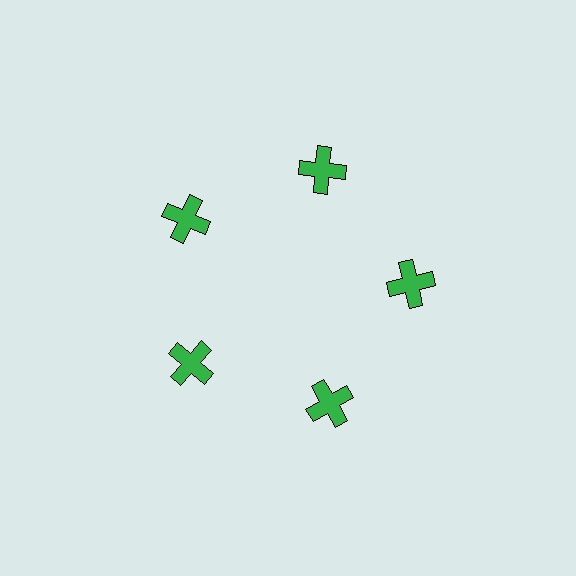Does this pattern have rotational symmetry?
Yes, this pattern has 5-fold rotational symmetry. It looks the same after rotating 72 degrees around the center.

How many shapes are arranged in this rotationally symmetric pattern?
There are 5 shapes, arranged in 5 groups of 1.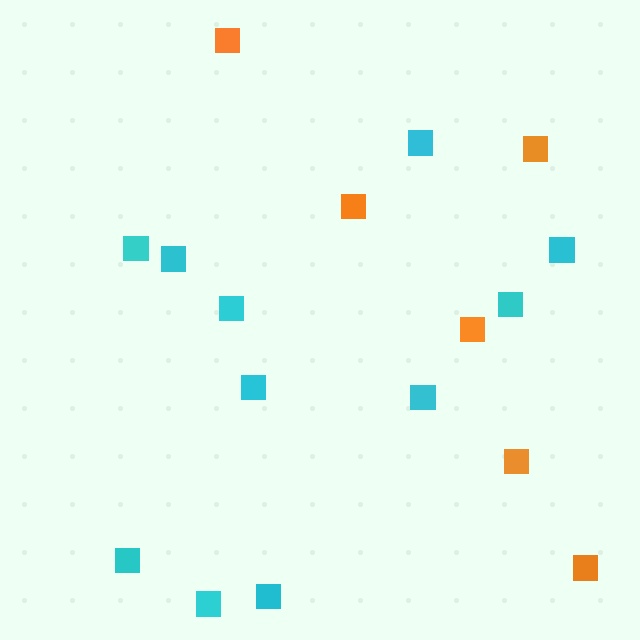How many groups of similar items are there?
There are 2 groups: one group of cyan squares (11) and one group of orange squares (6).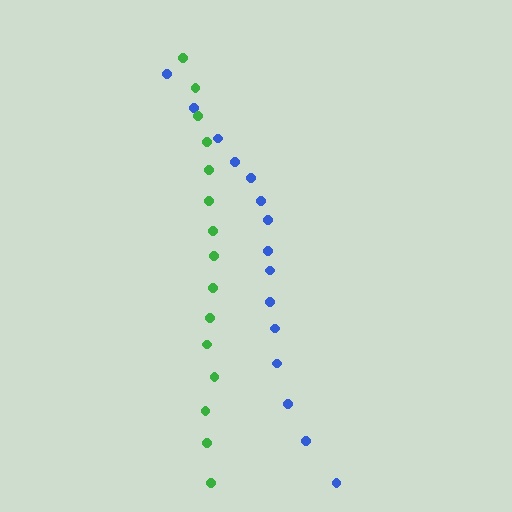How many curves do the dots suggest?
There are 2 distinct paths.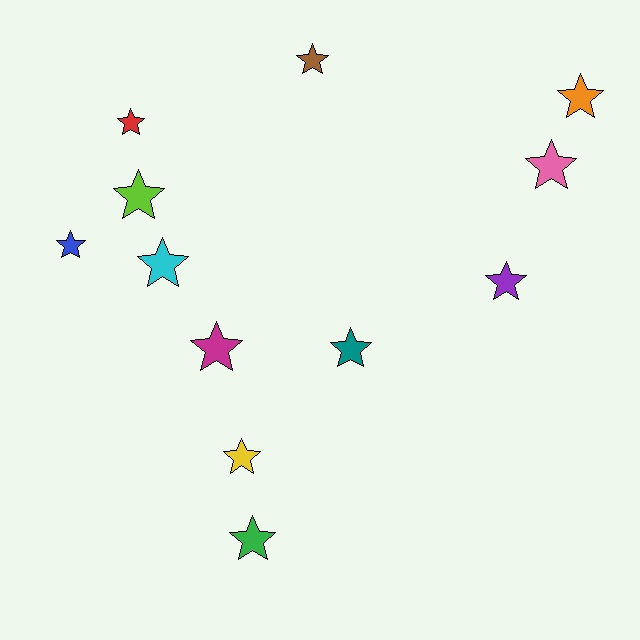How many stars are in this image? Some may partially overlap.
There are 12 stars.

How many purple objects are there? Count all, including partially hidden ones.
There is 1 purple object.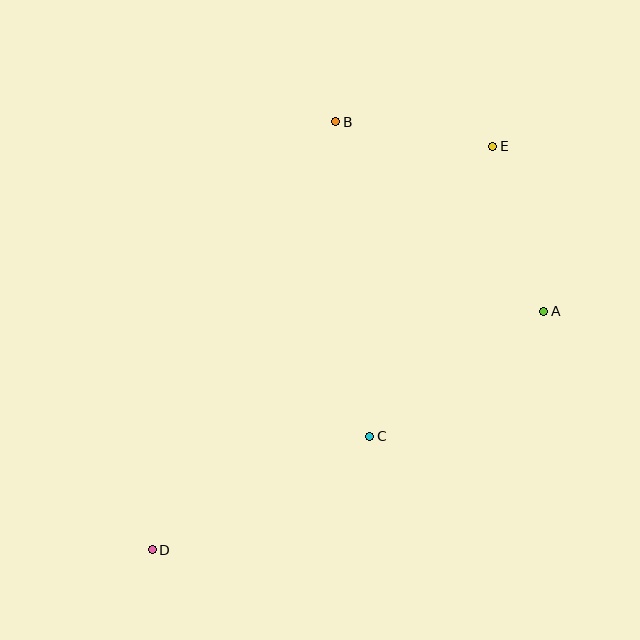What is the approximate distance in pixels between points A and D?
The distance between A and D is approximately 459 pixels.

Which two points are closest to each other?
Points B and E are closest to each other.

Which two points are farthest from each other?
Points D and E are farthest from each other.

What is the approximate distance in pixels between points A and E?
The distance between A and E is approximately 172 pixels.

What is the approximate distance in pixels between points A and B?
The distance between A and B is approximately 281 pixels.